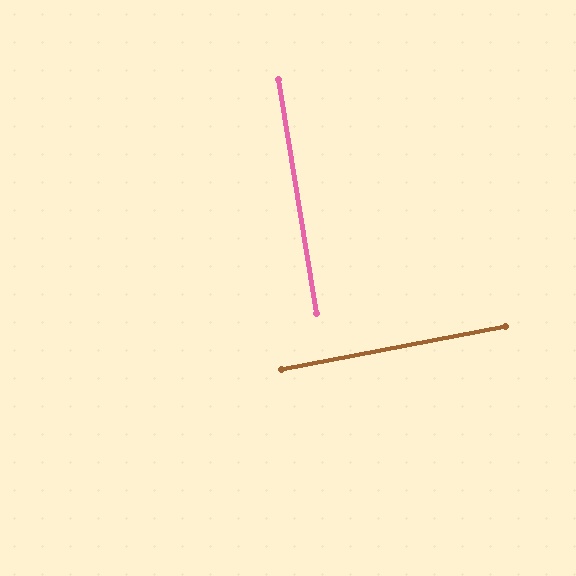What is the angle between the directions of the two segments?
Approximately 88 degrees.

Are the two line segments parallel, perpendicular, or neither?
Perpendicular — they meet at approximately 88°.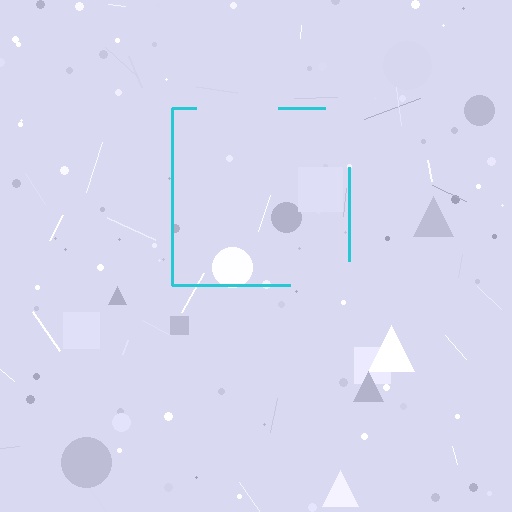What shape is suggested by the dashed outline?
The dashed outline suggests a square.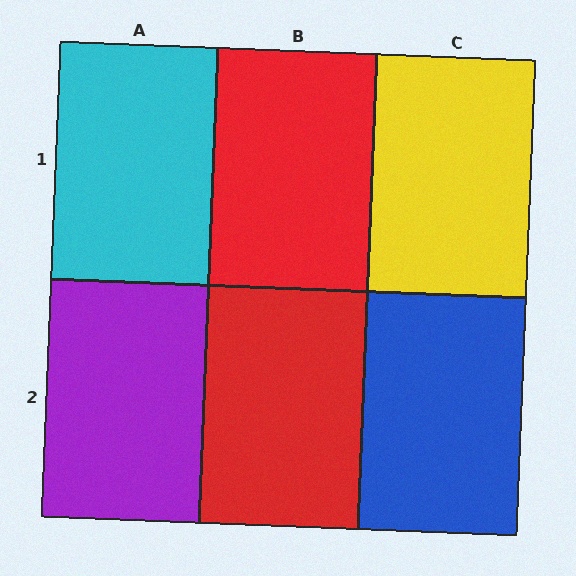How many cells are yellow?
1 cell is yellow.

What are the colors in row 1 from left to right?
Cyan, red, yellow.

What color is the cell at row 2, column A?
Purple.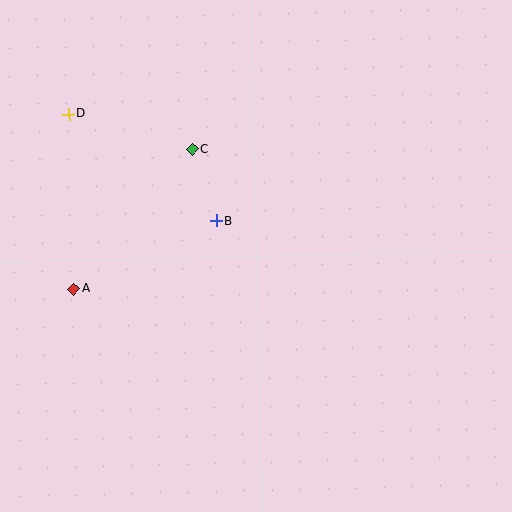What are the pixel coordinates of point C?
Point C is at (193, 149).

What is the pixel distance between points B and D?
The distance between B and D is 182 pixels.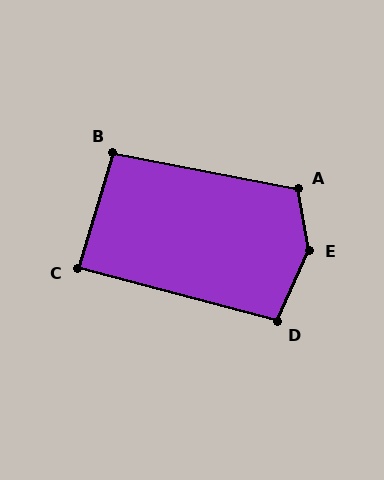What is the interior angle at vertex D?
Approximately 99 degrees (obtuse).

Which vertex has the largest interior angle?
E, at approximately 145 degrees.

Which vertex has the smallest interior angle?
C, at approximately 88 degrees.